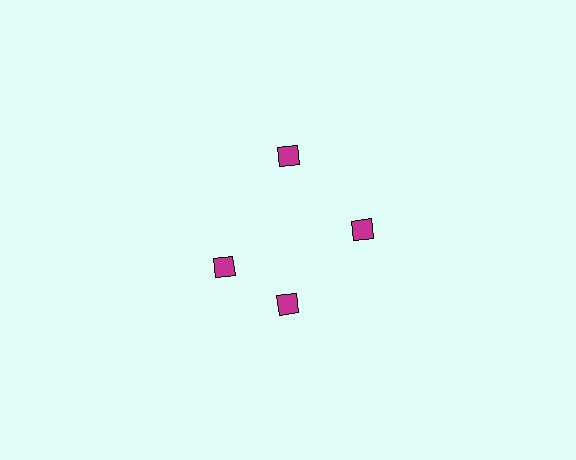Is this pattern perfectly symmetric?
No. The 4 magenta diamonds are arranged in a ring, but one element near the 9 o'clock position is rotated out of alignment along the ring, breaking the 4-fold rotational symmetry.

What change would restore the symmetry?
The symmetry would be restored by rotating it back into even spacing with its neighbors so that all 4 diamonds sit at equal angles and equal distance from the center.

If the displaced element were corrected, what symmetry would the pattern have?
It would have 4-fold rotational symmetry — the pattern would map onto itself every 90 degrees.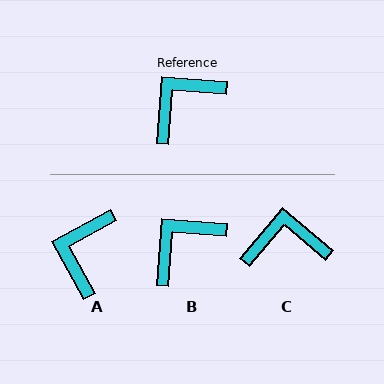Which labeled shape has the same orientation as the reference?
B.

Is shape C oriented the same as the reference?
No, it is off by about 36 degrees.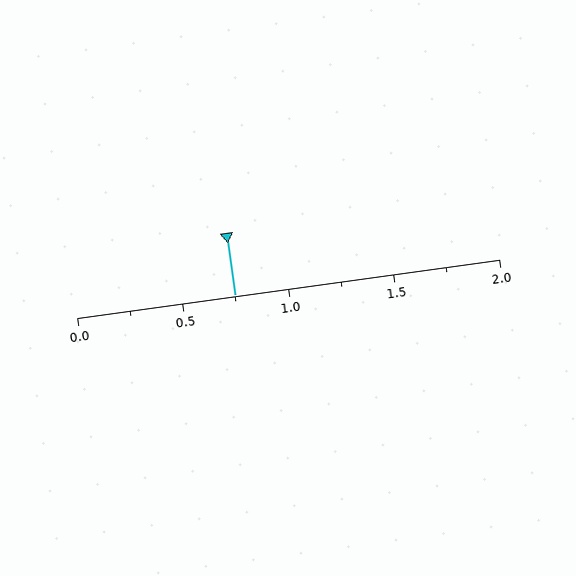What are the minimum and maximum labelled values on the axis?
The axis runs from 0.0 to 2.0.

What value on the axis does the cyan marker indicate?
The marker indicates approximately 0.75.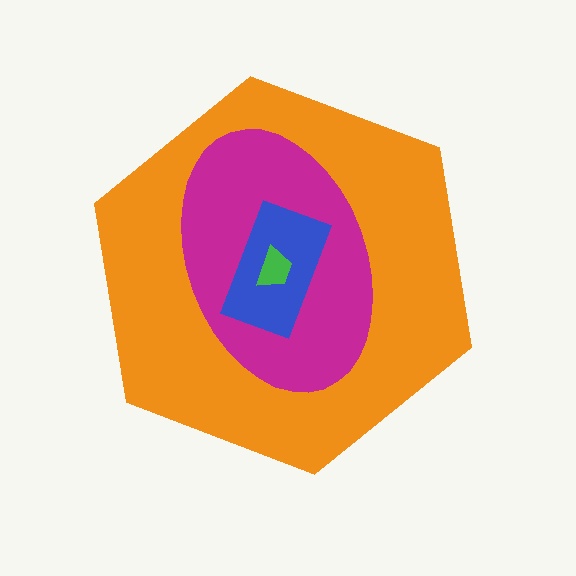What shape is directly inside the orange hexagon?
The magenta ellipse.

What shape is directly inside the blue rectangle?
The green trapezoid.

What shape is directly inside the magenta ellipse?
The blue rectangle.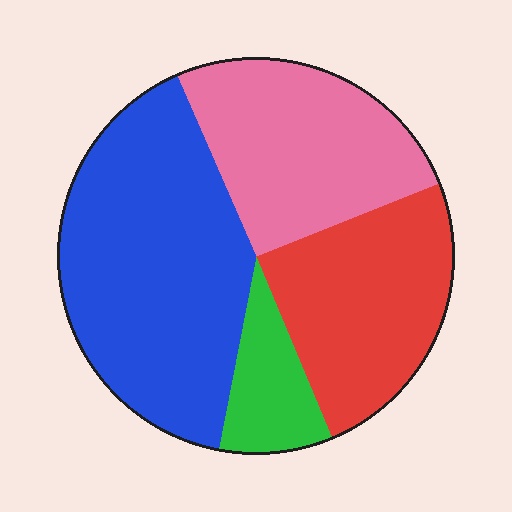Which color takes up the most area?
Blue, at roughly 40%.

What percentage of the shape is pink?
Pink takes up about one quarter (1/4) of the shape.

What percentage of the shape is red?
Red covers about 25% of the shape.